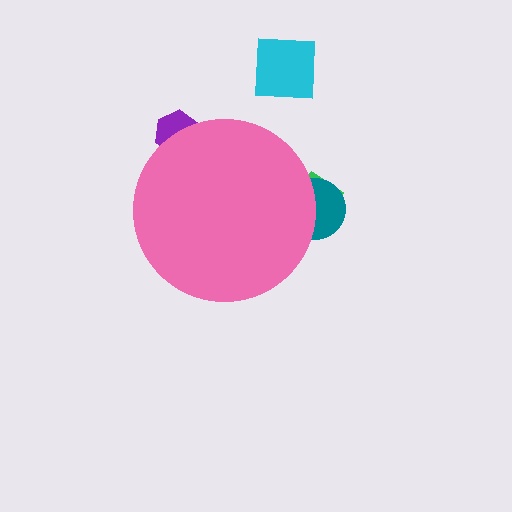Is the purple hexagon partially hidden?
Yes, the purple hexagon is partially hidden behind the pink circle.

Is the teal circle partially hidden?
Yes, the teal circle is partially hidden behind the pink circle.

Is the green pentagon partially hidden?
Yes, the green pentagon is partially hidden behind the pink circle.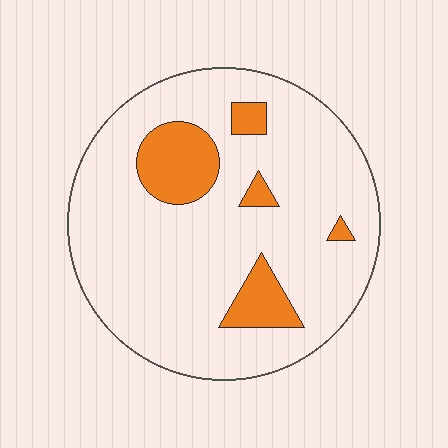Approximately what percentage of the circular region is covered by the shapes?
Approximately 15%.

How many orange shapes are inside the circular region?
5.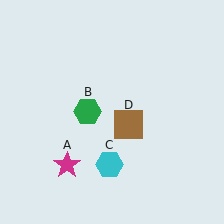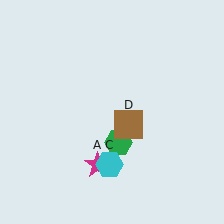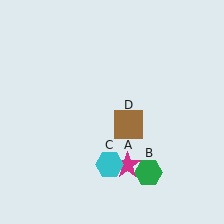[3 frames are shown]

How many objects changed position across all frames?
2 objects changed position: magenta star (object A), green hexagon (object B).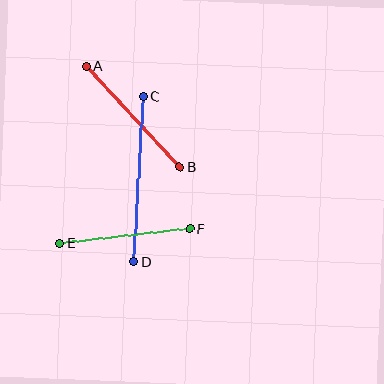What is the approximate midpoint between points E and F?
The midpoint is at approximately (124, 236) pixels.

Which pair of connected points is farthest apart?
Points C and D are farthest apart.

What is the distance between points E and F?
The distance is approximately 131 pixels.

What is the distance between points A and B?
The distance is approximately 137 pixels.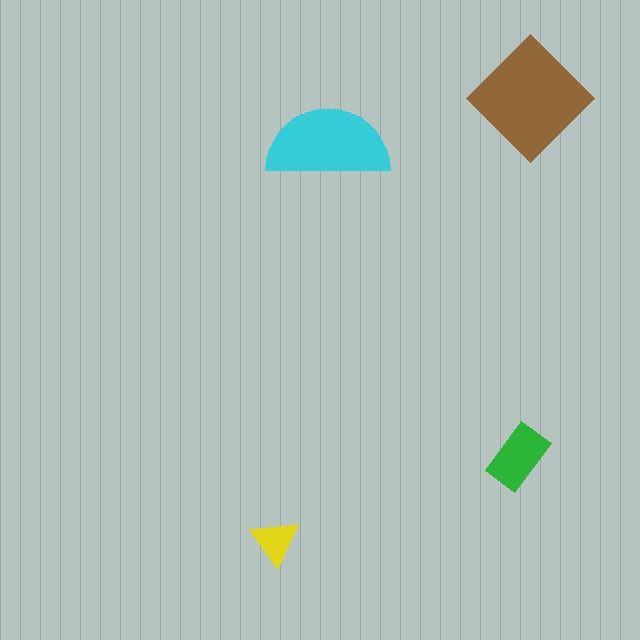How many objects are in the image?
There are 4 objects in the image.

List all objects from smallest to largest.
The yellow triangle, the green rectangle, the cyan semicircle, the brown diamond.